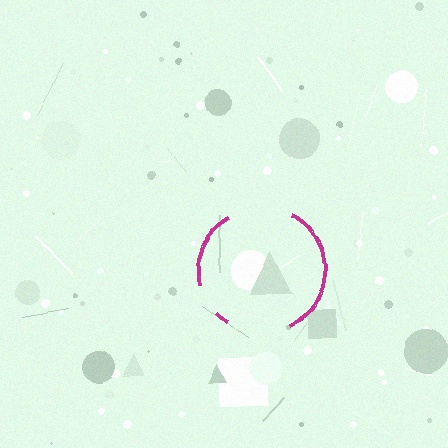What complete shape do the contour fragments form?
The contour fragments form a circle.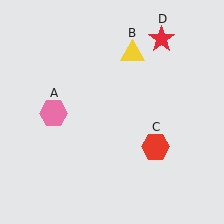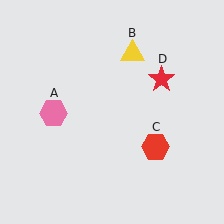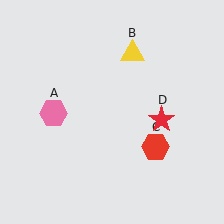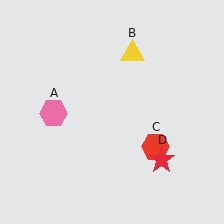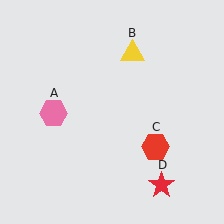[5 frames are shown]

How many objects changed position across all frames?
1 object changed position: red star (object D).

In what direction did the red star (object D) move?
The red star (object D) moved down.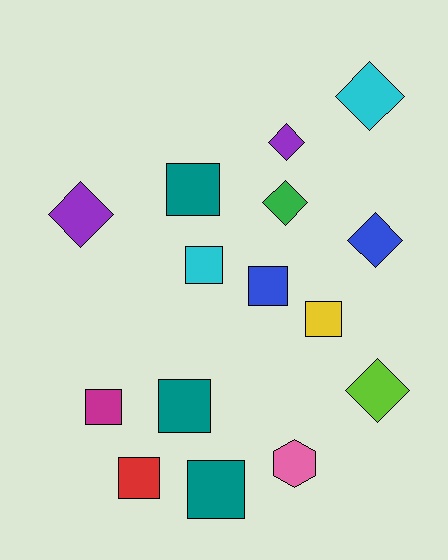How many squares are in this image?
There are 8 squares.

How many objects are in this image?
There are 15 objects.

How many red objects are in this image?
There is 1 red object.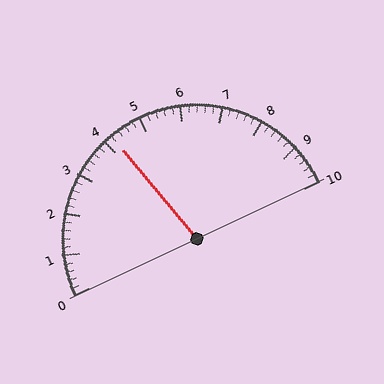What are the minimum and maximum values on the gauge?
The gauge ranges from 0 to 10.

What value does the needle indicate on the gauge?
The needle indicates approximately 4.2.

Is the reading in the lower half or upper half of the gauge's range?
The reading is in the lower half of the range (0 to 10).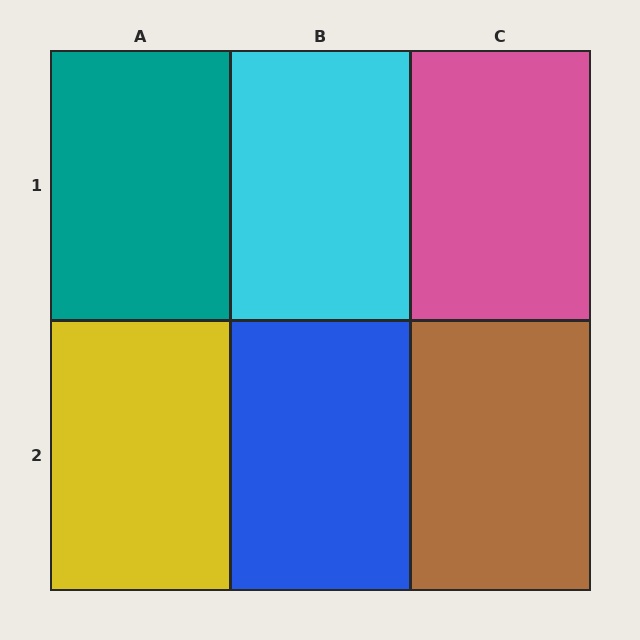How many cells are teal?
1 cell is teal.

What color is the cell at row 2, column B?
Blue.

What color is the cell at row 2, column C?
Brown.